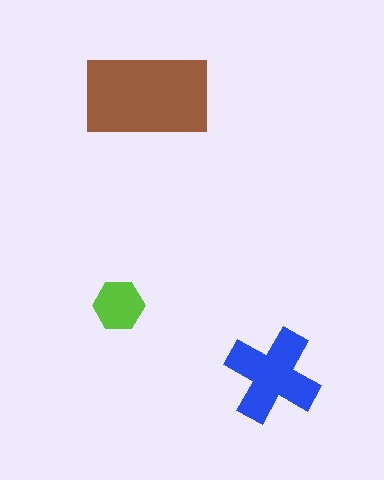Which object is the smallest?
The lime hexagon.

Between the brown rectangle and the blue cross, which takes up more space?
The brown rectangle.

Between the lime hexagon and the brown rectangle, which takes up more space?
The brown rectangle.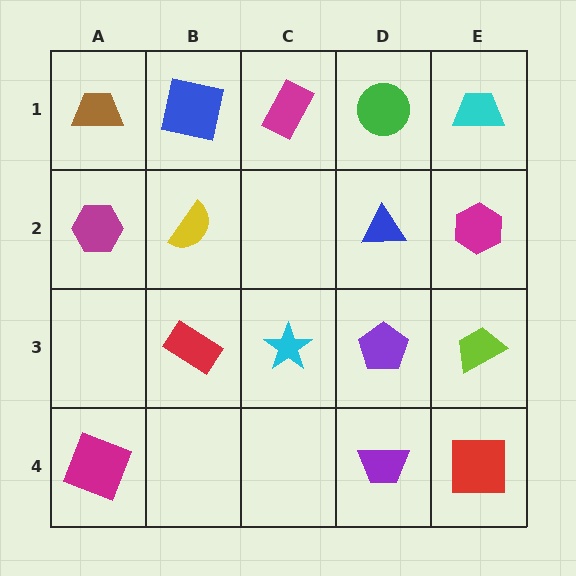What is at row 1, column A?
A brown trapezoid.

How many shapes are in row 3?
4 shapes.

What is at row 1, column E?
A cyan trapezoid.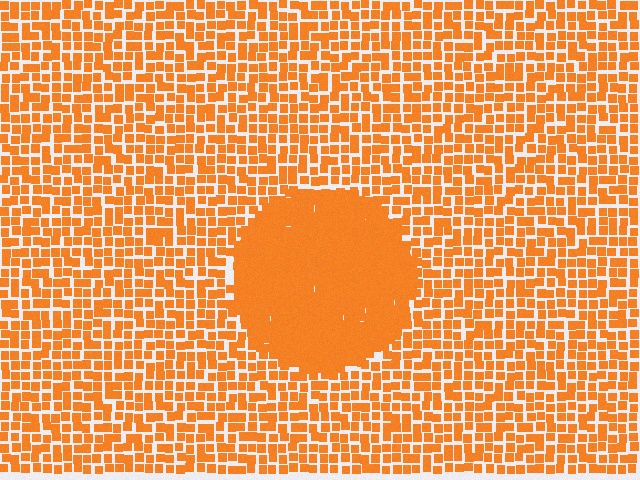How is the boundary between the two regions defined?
The boundary is defined by a change in element density (approximately 2.0x ratio). All elements are the same color, size, and shape.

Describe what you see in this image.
The image contains small orange elements arranged at two different densities. A circle-shaped region is visible where the elements are more densely packed than the surrounding area.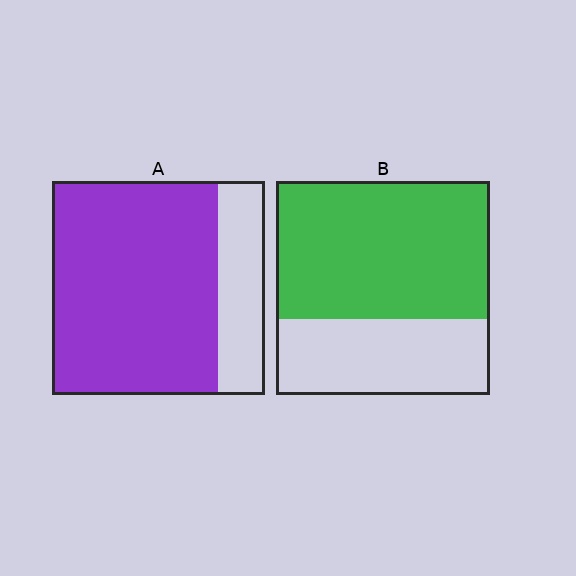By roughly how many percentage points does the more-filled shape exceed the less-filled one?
By roughly 15 percentage points (A over B).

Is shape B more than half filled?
Yes.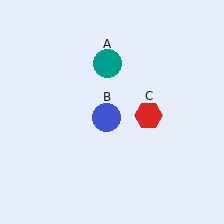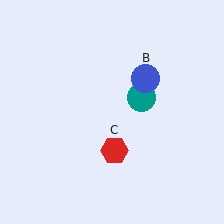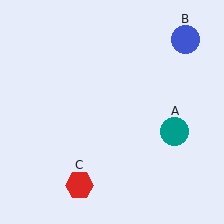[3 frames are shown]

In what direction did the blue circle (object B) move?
The blue circle (object B) moved up and to the right.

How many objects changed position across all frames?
3 objects changed position: teal circle (object A), blue circle (object B), red hexagon (object C).